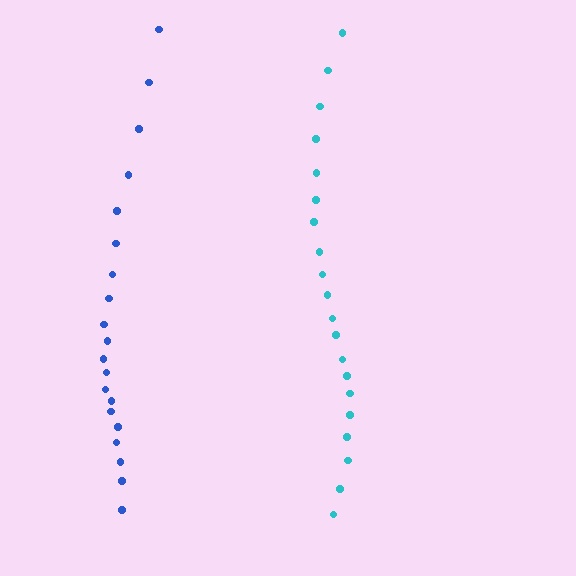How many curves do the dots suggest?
There are 2 distinct paths.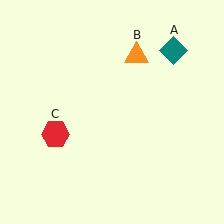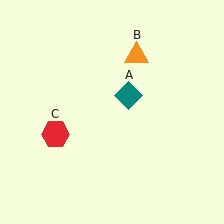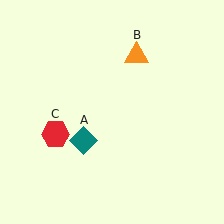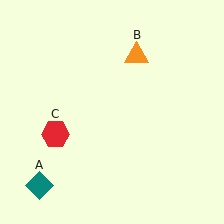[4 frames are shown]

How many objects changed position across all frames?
1 object changed position: teal diamond (object A).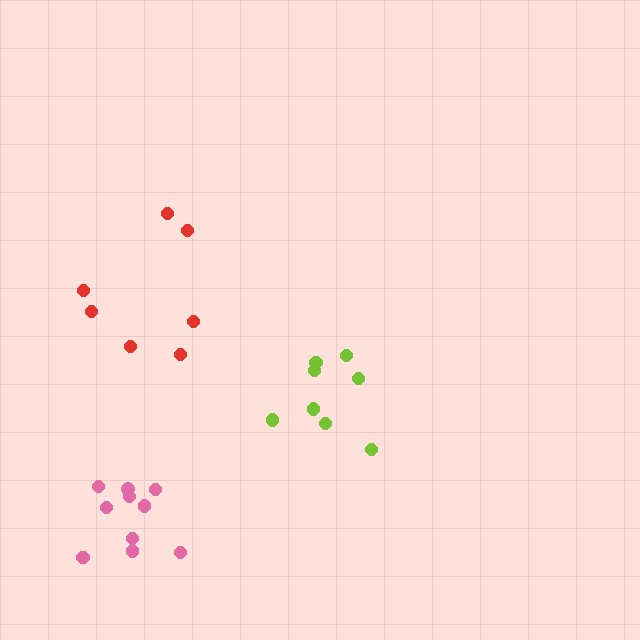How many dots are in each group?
Group 1: 8 dots, Group 2: 10 dots, Group 3: 7 dots (25 total).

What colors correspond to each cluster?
The clusters are colored: lime, pink, red.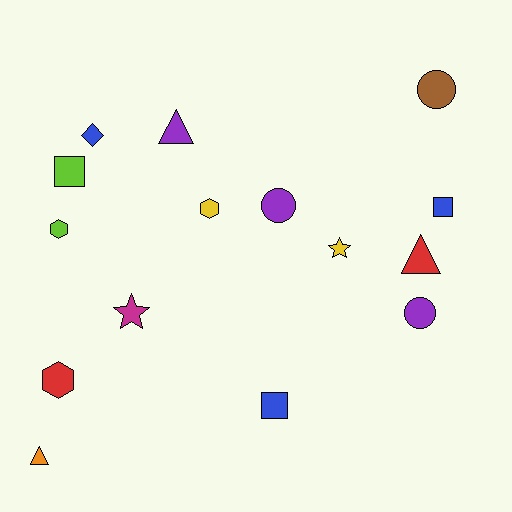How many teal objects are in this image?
There are no teal objects.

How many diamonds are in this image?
There is 1 diamond.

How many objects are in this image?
There are 15 objects.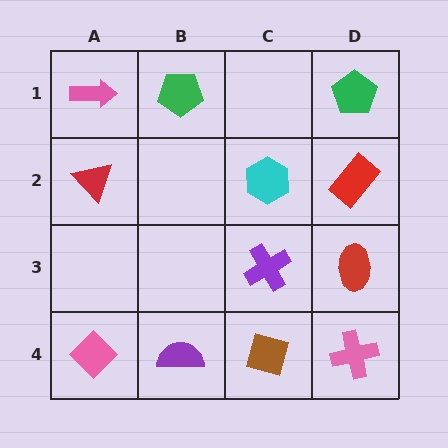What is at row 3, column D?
A red ellipse.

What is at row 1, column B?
A green pentagon.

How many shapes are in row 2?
3 shapes.